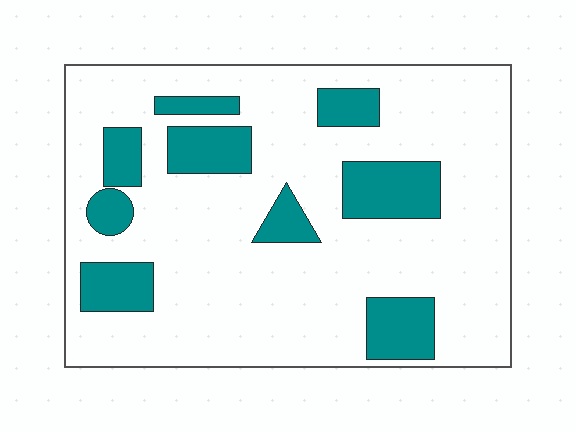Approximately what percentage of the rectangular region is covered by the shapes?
Approximately 20%.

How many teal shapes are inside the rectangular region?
9.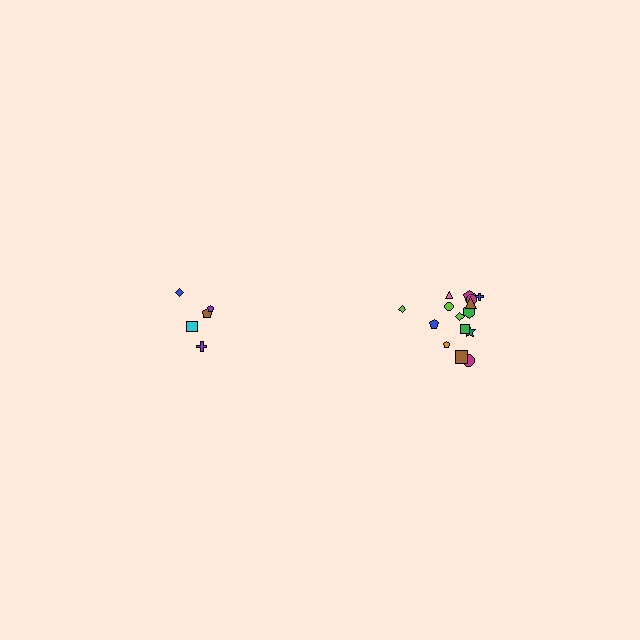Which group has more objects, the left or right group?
The right group.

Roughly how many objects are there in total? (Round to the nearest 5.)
Roughly 20 objects in total.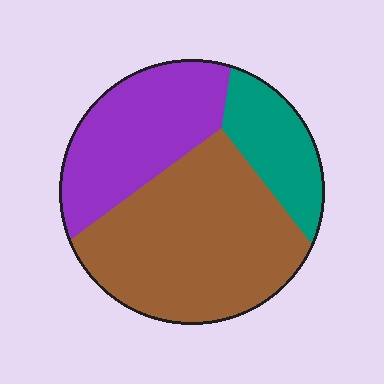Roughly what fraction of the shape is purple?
Purple covers roughly 30% of the shape.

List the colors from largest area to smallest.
From largest to smallest: brown, purple, teal.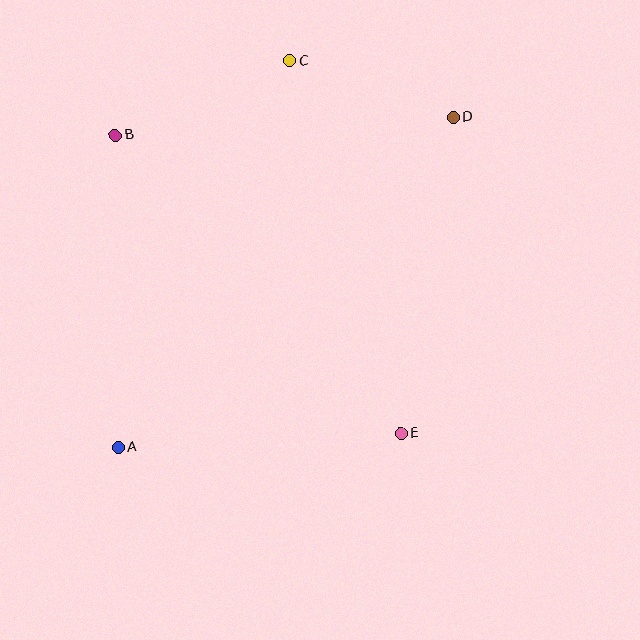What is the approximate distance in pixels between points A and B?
The distance between A and B is approximately 312 pixels.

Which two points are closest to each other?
Points C and D are closest to each other.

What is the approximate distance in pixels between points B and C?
The distance between B and C is approximately 190 pixels.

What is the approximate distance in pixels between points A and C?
The distance between A and C is approximately 423 pixels.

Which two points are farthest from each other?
Points A and D are farthest from each other.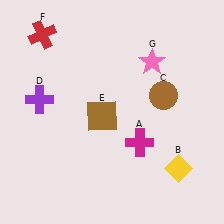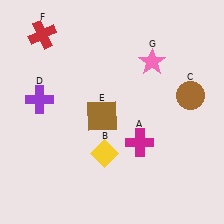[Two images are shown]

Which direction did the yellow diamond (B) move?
The yellow diamond (B) moved left.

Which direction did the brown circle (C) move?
The brown circle (C) moved right.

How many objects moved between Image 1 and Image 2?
2 objects moved between the two images.